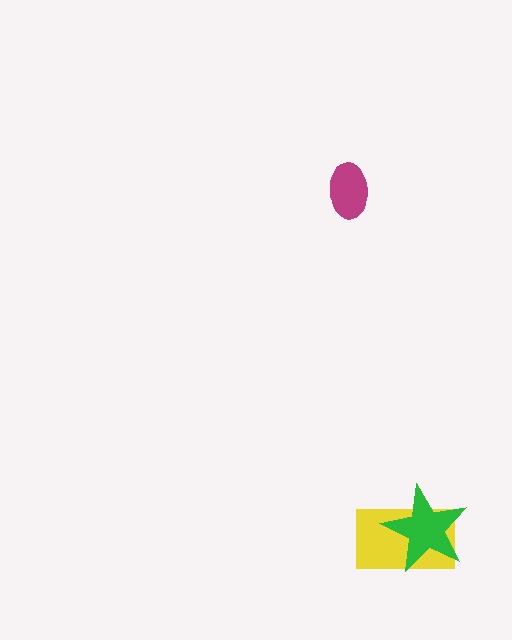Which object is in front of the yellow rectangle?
The green star is in front of the yellow rectangle.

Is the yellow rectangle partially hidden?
Yes, it is partially covered by another shape.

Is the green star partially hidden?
No, no other shape covers it.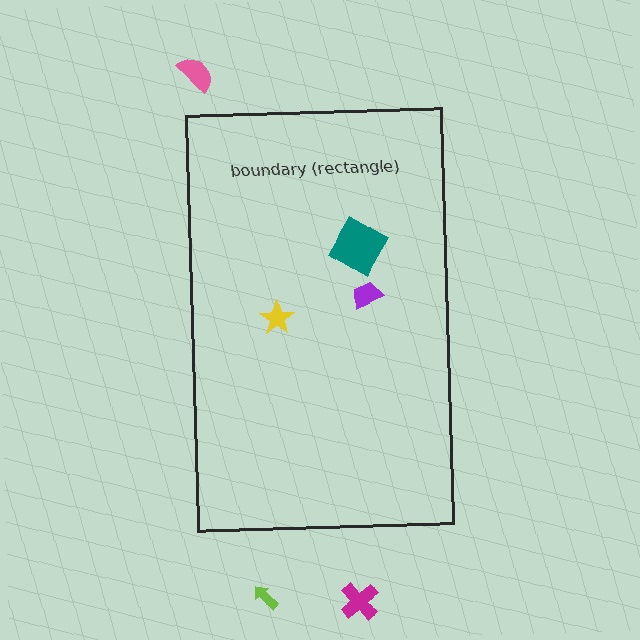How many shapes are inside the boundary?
3 inside, 3 outside.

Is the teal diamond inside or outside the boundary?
Inside.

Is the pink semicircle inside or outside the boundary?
Outside.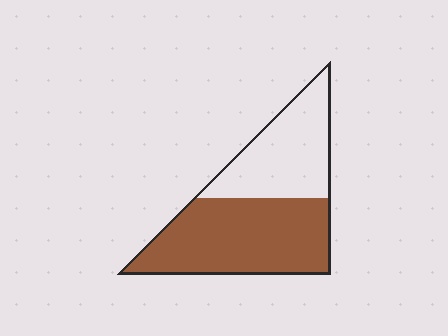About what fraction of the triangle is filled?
About three fifths (3/5).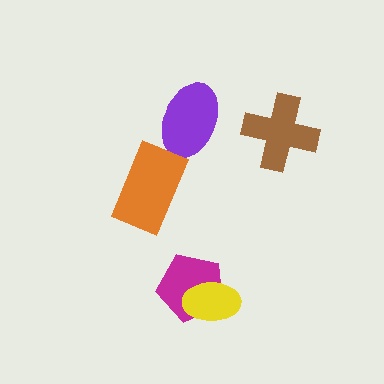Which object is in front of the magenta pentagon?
The yellow ellipse is in front of the magenta pentagon.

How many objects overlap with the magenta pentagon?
1 object overlaps with the magenta pentagon.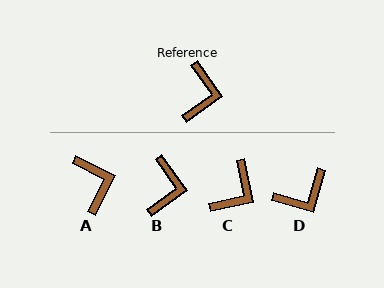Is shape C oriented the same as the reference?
No, it is off by about 23 degrees.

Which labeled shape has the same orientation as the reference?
B.